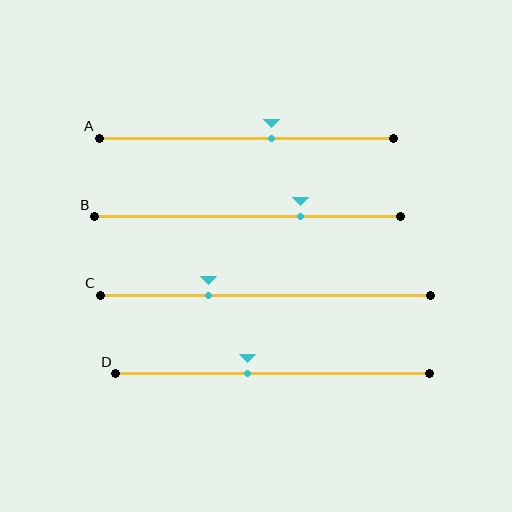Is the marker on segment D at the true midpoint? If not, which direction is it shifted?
No, the marker on segment D is shifted to the left by about 8% of the segment length.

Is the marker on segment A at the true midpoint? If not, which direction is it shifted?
No, the marker on segment A is shifted to the right by about 8% of the segment length.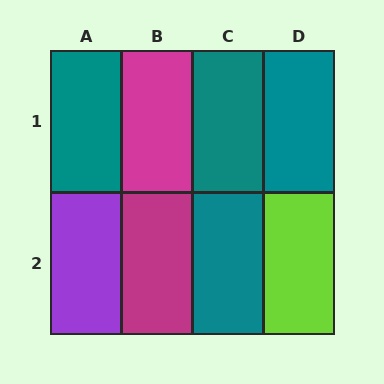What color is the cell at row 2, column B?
Magenta.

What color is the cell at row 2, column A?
Purple.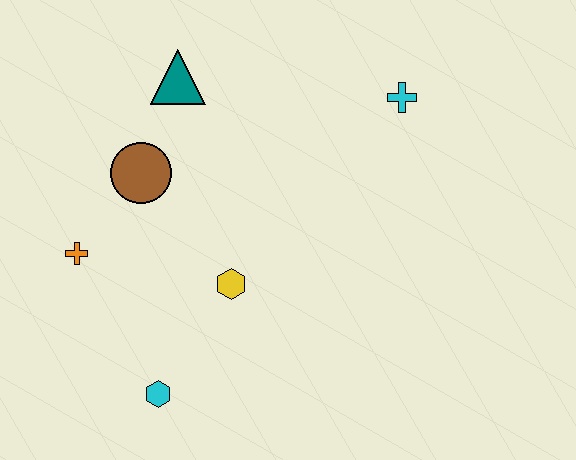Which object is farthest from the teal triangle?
The cyan hexagon is farthest from the teal triangle.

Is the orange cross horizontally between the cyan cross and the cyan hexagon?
No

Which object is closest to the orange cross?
The brown circle is closest to the orange cross.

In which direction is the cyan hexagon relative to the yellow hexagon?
The cyan hexagon is below the yellow hexagon.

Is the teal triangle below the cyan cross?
No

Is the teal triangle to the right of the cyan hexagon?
Yes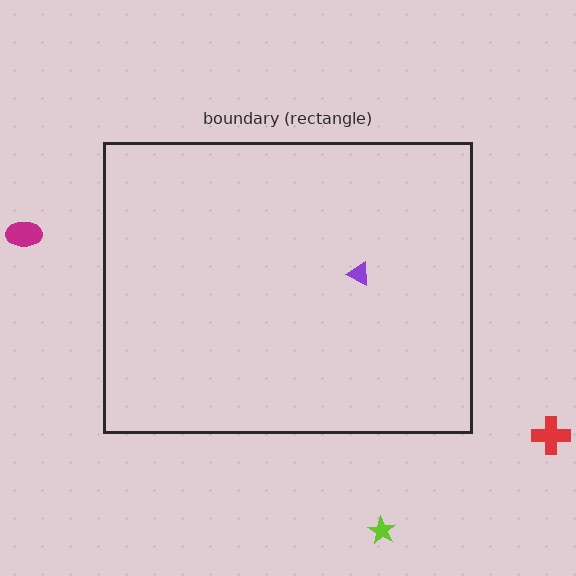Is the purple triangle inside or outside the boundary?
Inside.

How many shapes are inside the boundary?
1 inside, 3 outside.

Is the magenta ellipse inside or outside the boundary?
Outside.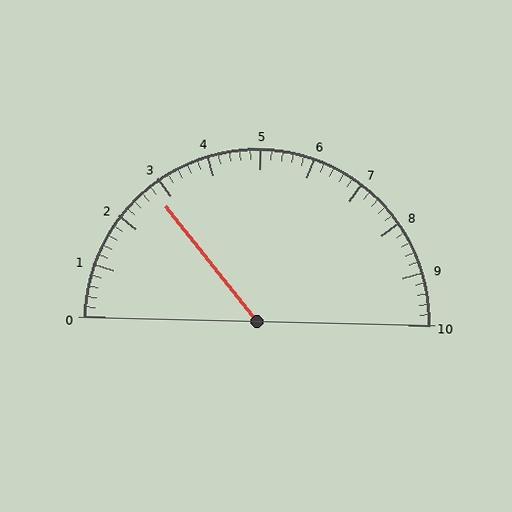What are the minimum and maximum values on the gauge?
The gauge ranges from 0 to 10.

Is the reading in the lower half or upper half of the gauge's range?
The reading is in the lower half of the range (0 to 10).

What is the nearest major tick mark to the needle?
The nearest major tick mark is 3.